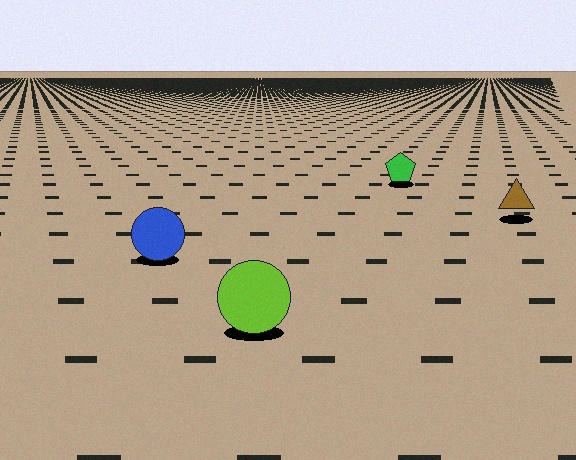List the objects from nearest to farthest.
From nearest to farthest: the lime circle, the blue circle, the brown triangle, the green pentagon.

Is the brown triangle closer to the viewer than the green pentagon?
Yes. The brown triangle is closer — you can tell from the texture gradient: the ground texture is coarser near it.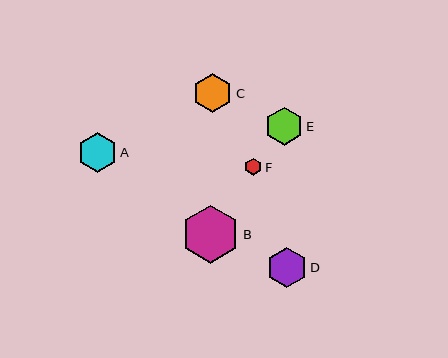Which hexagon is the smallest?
Hexagon F is the smallest with a size of approximately 17 pixels.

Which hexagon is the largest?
Hexagon B is the largest with a size of approximately 58 pixels.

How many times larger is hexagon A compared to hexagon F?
Hexagon A is approximately 2.3 times the size of hexagon F.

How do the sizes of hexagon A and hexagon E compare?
Hexagon A and hexagon E are approximately the same size.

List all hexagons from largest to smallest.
From largest to smallest: B, D, A, C, E, F.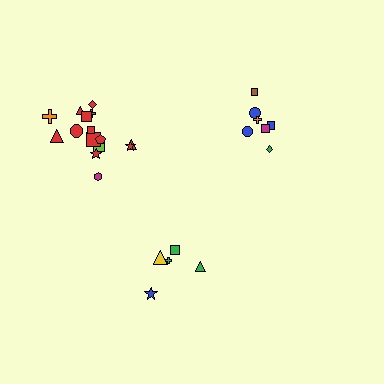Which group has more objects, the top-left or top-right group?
The top-left group.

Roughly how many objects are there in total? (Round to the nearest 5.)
Roughly 25 objects in total.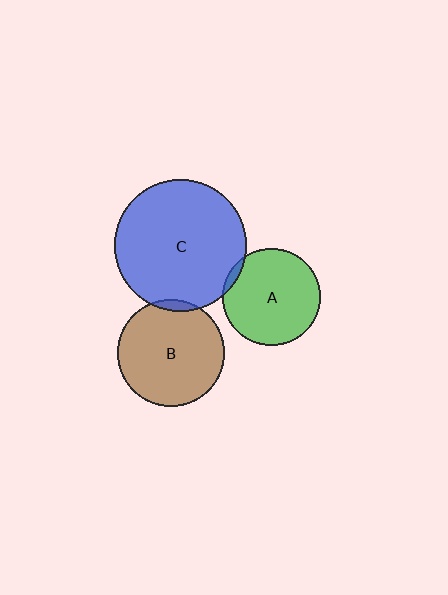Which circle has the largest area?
Circle C (blue).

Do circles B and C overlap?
Yes.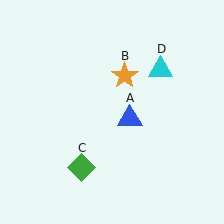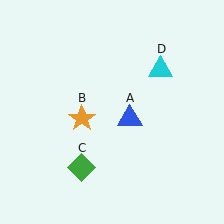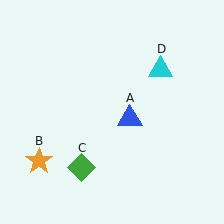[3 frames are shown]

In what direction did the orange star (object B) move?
The orange star (object B) moved down and to the left.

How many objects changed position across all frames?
1 object changed position: orange star (object B).